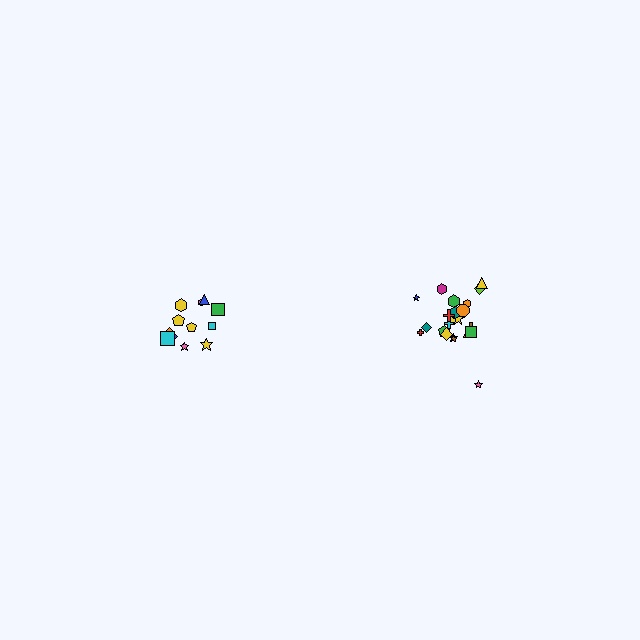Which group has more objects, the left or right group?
The right group.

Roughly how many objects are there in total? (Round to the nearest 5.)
Roughly 35 objects in total.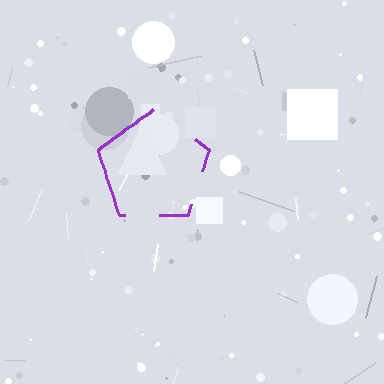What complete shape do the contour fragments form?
The contour fragments form a pentagon.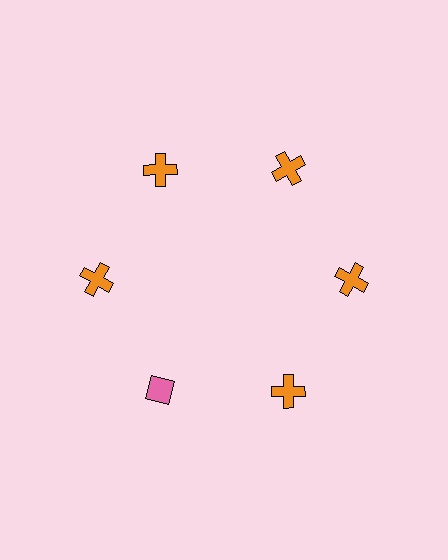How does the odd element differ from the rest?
It differs in both color (pink instead of orange) and shape (diamond instead of cross).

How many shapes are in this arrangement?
There are 6 shapes arranged in a ring pattern.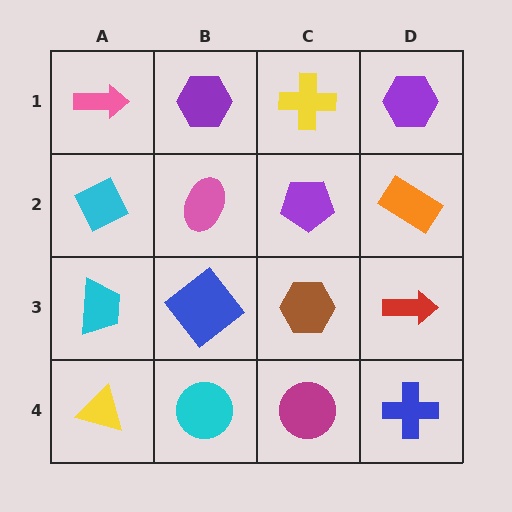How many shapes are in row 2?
4 shapes.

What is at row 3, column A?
A cyan trapezoid.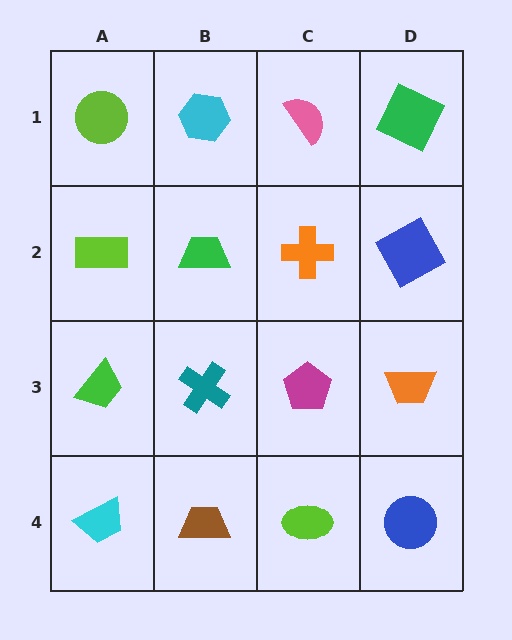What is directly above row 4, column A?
A green trapezoid.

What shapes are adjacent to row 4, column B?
A teal cross (row 3, column B), a cyan trapezoid (row 4, column A), a lime ellipse (row 4, column C).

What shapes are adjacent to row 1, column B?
A green trapezoid (row 2, column B), a lime circle (row 1, column A), a pink semicircle (row 1, column C).